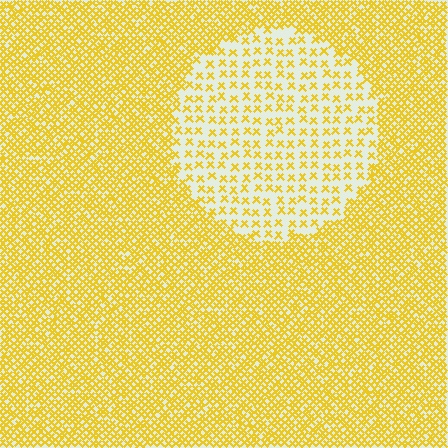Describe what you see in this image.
The image contains small yellow elements arranged at two different densities. A circle-shaped region is visible where the elements are less densely packed than the surrounding area.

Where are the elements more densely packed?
The elements are more densely packed outside the circle boundary.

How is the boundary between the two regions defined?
The boundary is defined by a change in element density (approximately 2.8x ratio). All elements are the same color, size, and shape.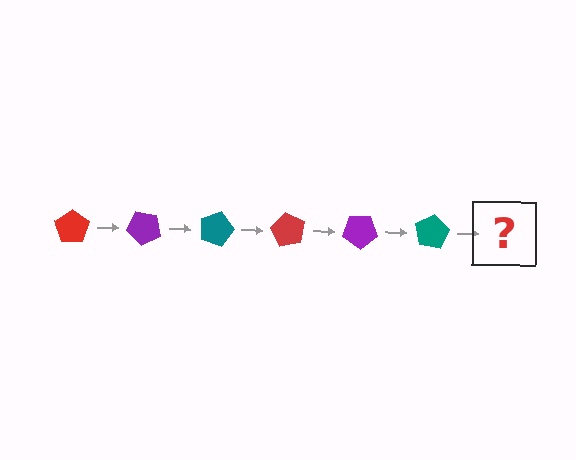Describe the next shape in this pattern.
It should be a red pentagon, rotated 270 degrees from the start.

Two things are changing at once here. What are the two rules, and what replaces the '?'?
The two rules are that it rotates 45 degrees each step and the color cycles through red, purple, and teal. The '?' should be a red pentagon, rotated 270 degrees from the start.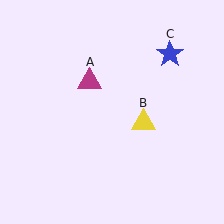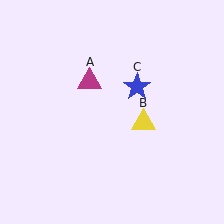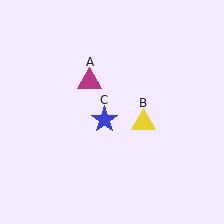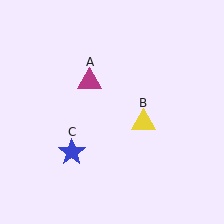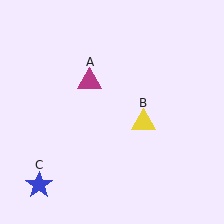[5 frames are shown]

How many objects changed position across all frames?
1 object changed position: blue star (object C).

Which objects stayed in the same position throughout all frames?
Magenta triangle (object A) and yellow triangle (object B) remained stationary.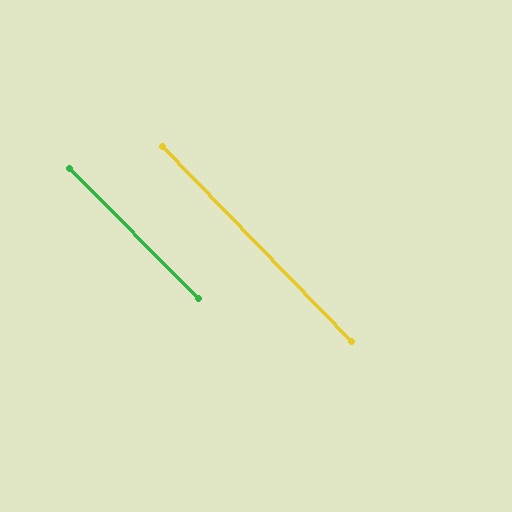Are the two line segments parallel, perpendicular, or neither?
Parallel — their directions differ by only 0.6°.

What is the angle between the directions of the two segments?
Approximately 1 degree.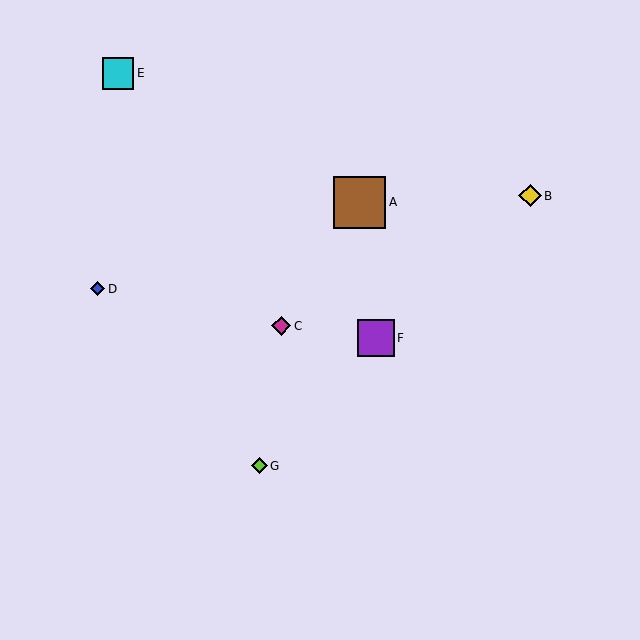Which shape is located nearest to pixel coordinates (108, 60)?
The cyan square (labeled E) at (118, 73) is nearest to that location.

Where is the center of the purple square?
The center of the purple square is at (376, 338).